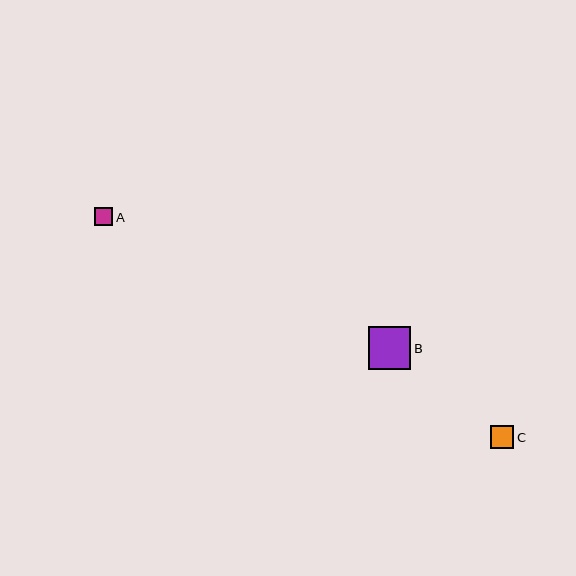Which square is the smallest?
Square A is the smallest with a size of approximately 18 pixels.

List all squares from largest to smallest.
From largest to smallest: B, C, A.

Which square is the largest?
Square B is the largest with a size of approximately 43 pixels.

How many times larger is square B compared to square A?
Square B is approximately 2.3 times the size of square A.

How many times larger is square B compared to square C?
Square B is approximately 1.8 times the size of square C.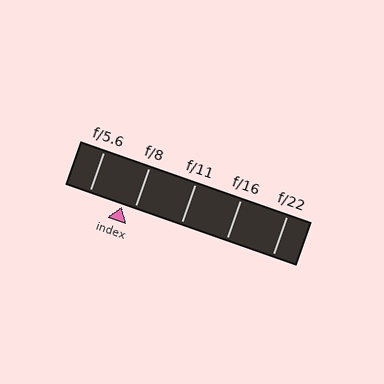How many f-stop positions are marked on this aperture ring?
There are 5 f-stop positions marked.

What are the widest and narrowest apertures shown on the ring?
The widest aperture shown is f/5.6 and the narrowest is f/22.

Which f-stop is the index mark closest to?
The index mark is closest to f/8.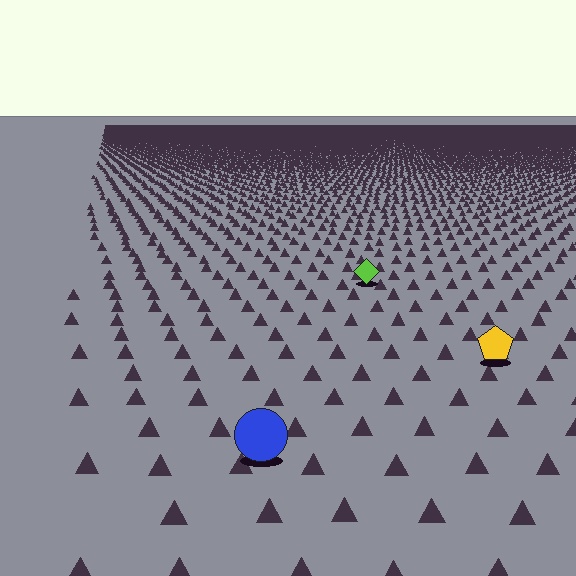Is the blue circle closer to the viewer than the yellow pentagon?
Yes. The blue circle is closer — you can tell from the texture gradient: the ground texture is coarser near it.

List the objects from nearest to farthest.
From nearest to farthest: the blue circle, the yellow pentagon, the lime diamond.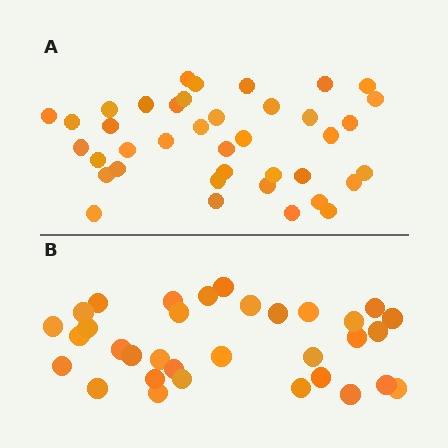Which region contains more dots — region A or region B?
Region A (the top region) has more dots.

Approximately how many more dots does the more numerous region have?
Region A has about 6 more dots than region B.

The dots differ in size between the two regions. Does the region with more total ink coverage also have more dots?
No. Region B has more total ink coverage because its dots are larger, but region A actually contains more individual dots. Total area can be misleading — the number of items is what matters here.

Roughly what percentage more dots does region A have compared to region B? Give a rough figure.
About 20% more.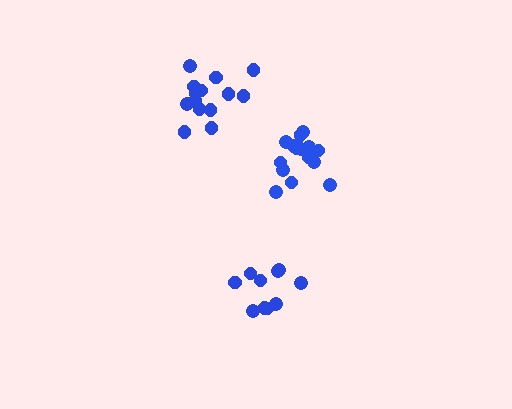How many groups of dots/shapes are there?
There are 3 groups.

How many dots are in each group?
Group 1: 15 dots, Group 2: 10 dots, Group 3: 14 dots (39 total).